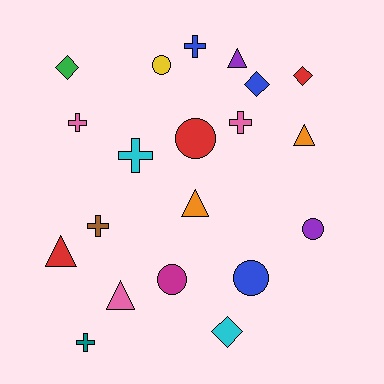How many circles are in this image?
There are 5 circles.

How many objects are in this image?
There are 20 objects.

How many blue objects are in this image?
There are 3 blue objects.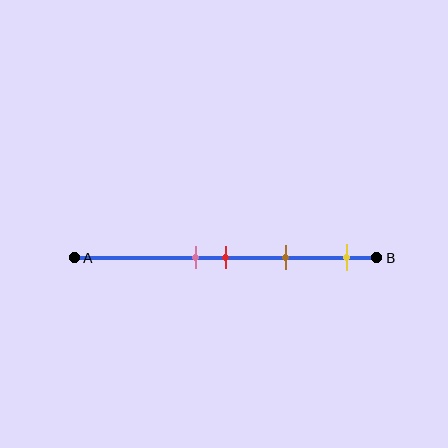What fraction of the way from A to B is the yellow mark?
The yellow mark is approximately 90% (0.9) of the way from A to B.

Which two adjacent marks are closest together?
The pink and red marks are the closest adjacent pair.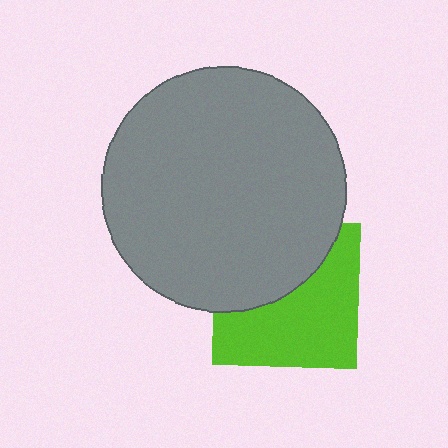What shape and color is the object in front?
The object in front is a gray circle.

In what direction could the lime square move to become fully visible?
The lime square could move down. That would shift it out from behind the gray circle entirely.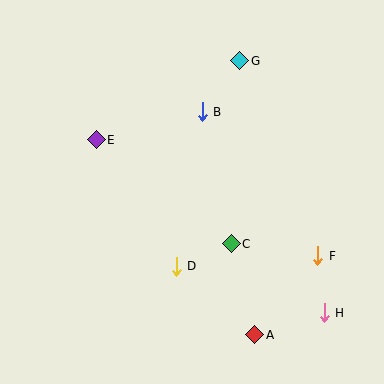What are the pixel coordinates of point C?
Point C is at (231, 244).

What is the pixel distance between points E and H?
The distance between E and H is 286 pixels.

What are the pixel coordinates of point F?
Point F is at (318, 256).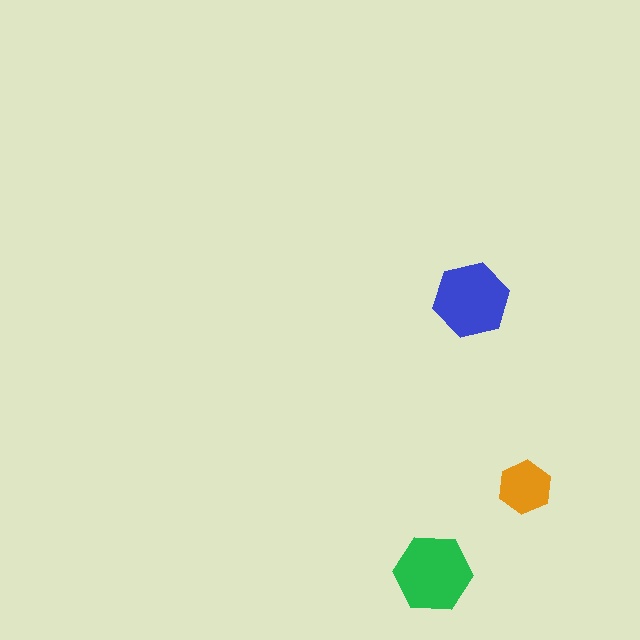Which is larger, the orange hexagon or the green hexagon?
The green one.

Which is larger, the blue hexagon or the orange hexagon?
The blue one.